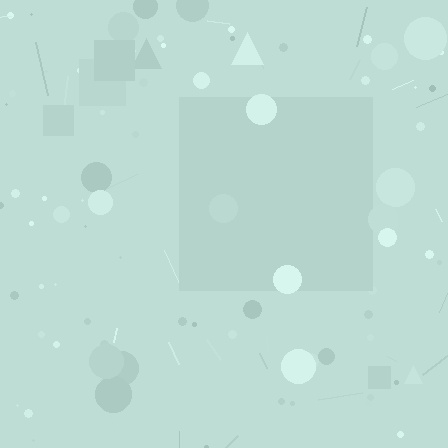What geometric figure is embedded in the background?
A square is embedded in the background.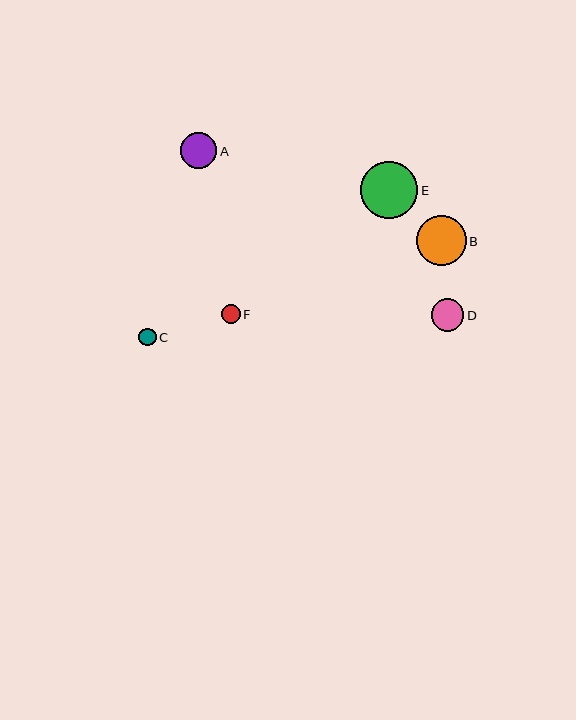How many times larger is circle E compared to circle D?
Circle E is approximately 1.8 times the size of circle D.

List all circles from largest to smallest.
From largest to smallest: E, B, A, D, F, C.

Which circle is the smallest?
Circle C is the smallest with a size of approximately 17 pixels.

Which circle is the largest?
Circle E is the largest with a size of approximately 57 pixels.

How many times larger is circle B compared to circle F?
Circle B is approximately 2.6 times the size of circle F.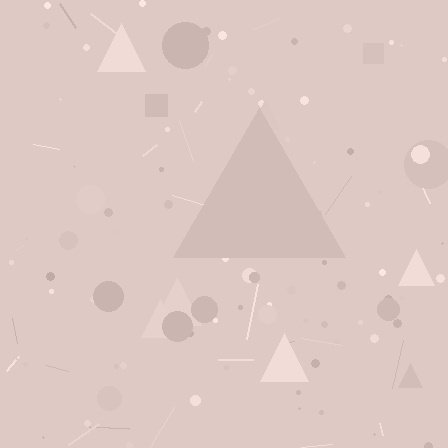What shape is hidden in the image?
A triangle is hidden in the image.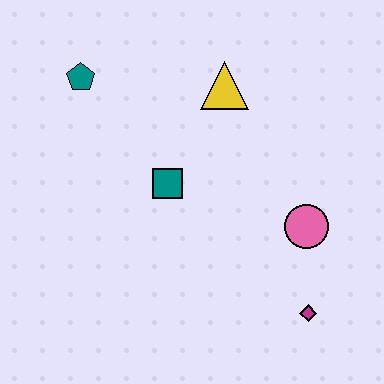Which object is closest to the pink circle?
The magenta diamond is closest to the pink circle.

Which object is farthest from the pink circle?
The teal pentagon is farthest from the pink circle.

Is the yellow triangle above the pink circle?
Yes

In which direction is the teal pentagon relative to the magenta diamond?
The teal pentagon is above the magenta diamond.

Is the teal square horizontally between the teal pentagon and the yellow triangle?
Yes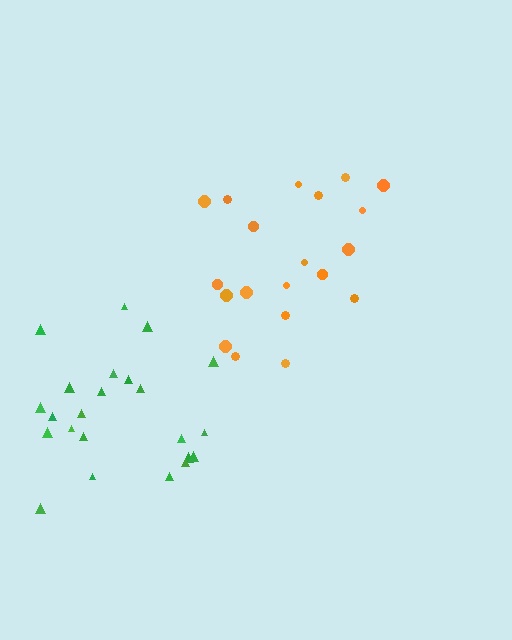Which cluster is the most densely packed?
Green.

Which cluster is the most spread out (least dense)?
Orange.